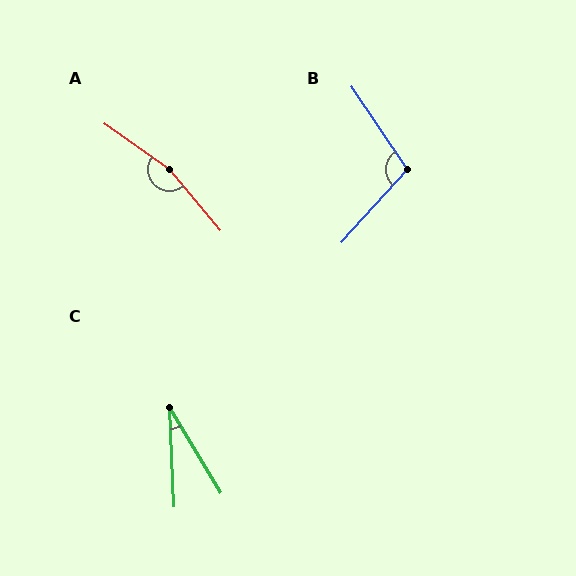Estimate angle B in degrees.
Approximately 104 degrees.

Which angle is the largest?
A, at approximately 165 degrees.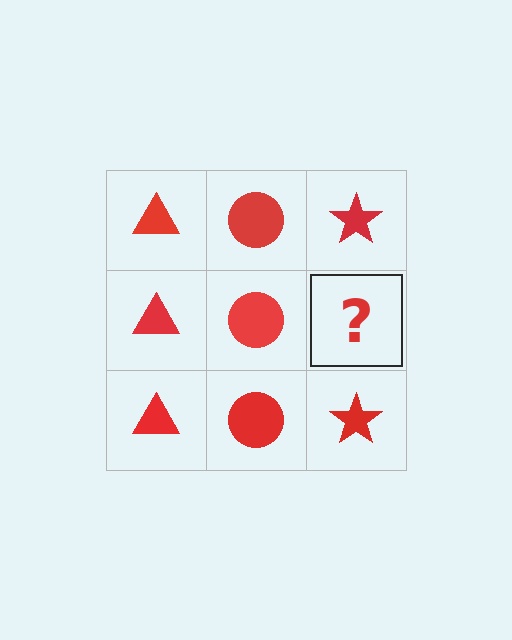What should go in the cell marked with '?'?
The missing cell should contain a red star.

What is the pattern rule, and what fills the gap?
The rule is that each column has a consistent shape. The gap should be filled with a red star.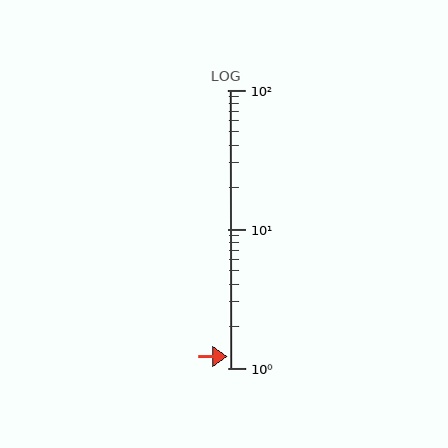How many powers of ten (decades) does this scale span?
The scale spans 2 decades, from 1 to 100.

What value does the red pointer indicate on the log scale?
The pointer indicates approximately 1.2.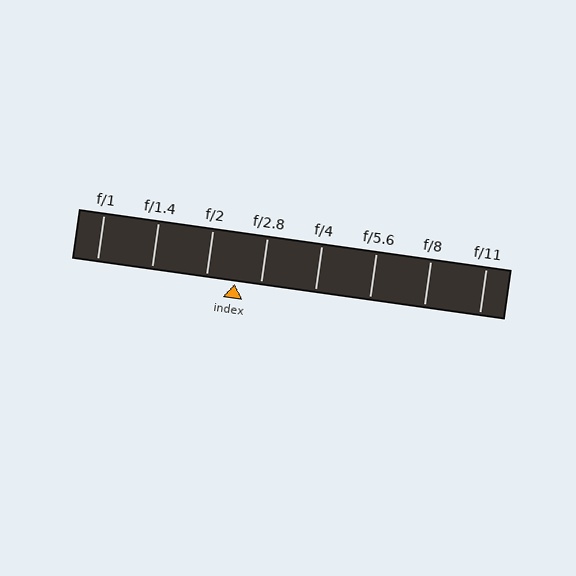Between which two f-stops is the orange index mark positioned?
The index mark is between f/2 and f/2.8.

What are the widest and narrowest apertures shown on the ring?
The widest aperture shown is f/1 and the narrowest is f/11.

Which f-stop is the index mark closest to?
The index mark is closest to f/2.8.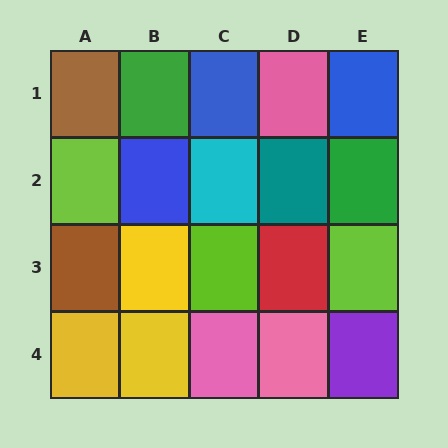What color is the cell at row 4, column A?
Yellow.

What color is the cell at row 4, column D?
Pink.